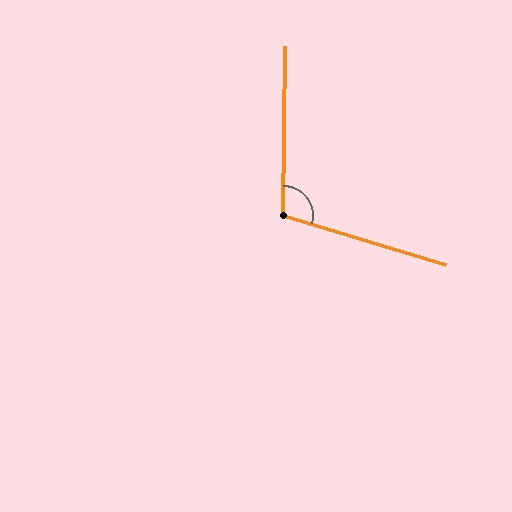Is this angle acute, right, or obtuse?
It is obtuse.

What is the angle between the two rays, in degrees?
Approximately 106 degrees.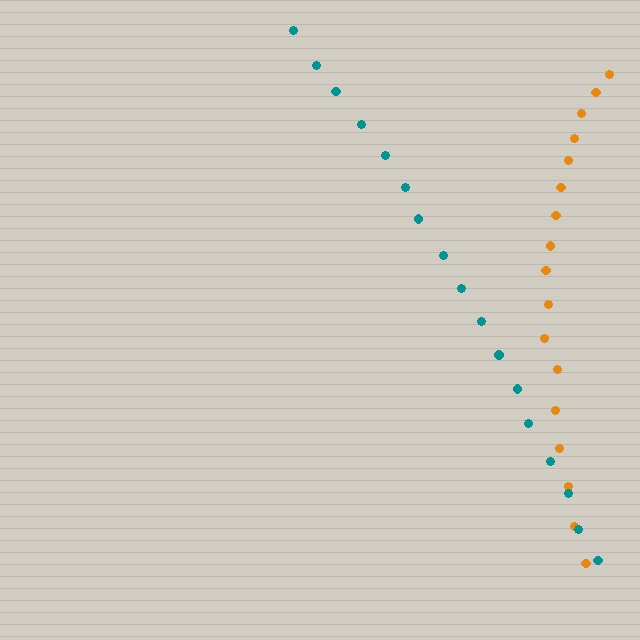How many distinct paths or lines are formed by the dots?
There are 2 distinct paths.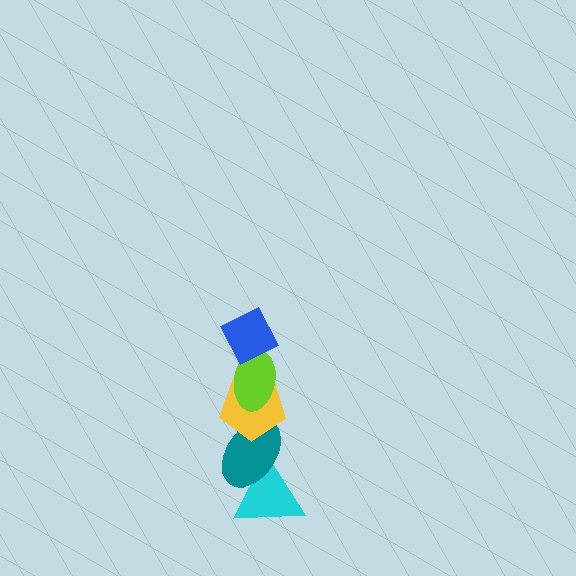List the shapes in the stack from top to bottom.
From top to bottom: the blue diamond, the lime ellipse, the yellow pentagon, the teal ellipse, the cyan triangle.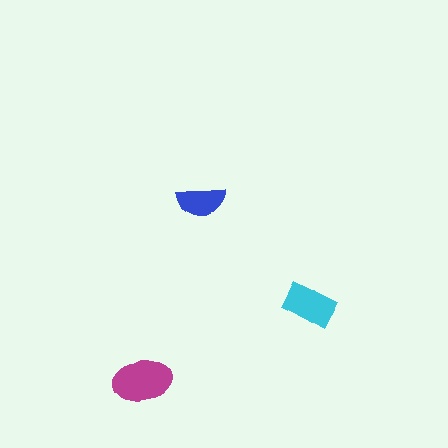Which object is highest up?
The blue semicircle is topmost.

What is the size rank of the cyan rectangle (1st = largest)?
2nd.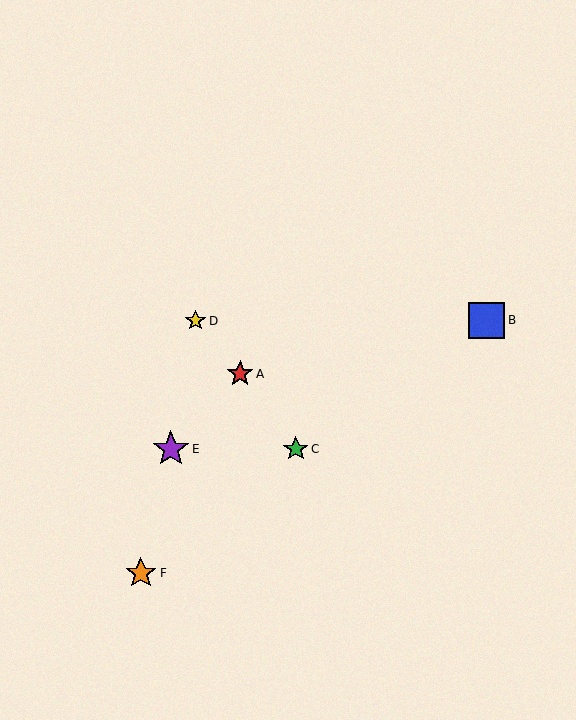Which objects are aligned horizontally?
Objects C, E are aligned horizontally.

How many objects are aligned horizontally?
2 objects (C, E) are aligned horizontally.